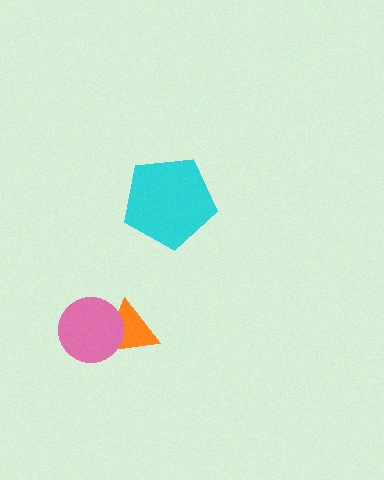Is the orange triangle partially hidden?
Yes, it is partially covered by another shape.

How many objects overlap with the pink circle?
1 object overlaps with the pink circle.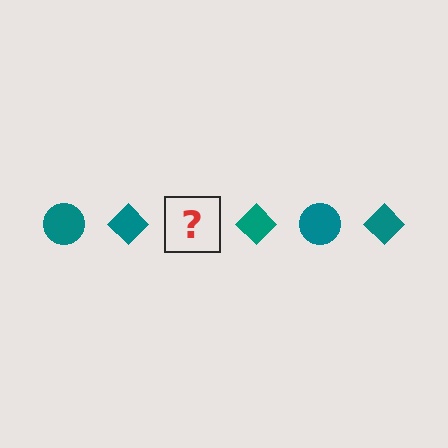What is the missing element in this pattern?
The missing element is a teal circle.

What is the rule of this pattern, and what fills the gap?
The rule is that the pattern cycles through circle, diamond shapes in teal. The gap should be filled with a teal circle.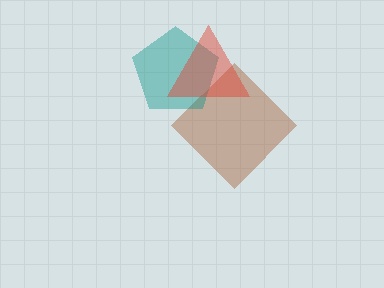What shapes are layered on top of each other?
The layered shapes are: a brown diamond, a teal pentagon, a red triangle.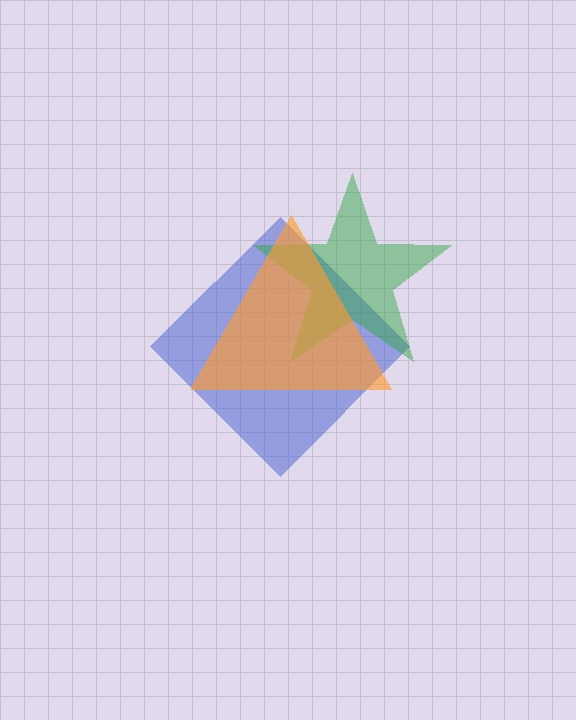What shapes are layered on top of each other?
The layered shapes are: a blue diamond, a green star, an orange triangle.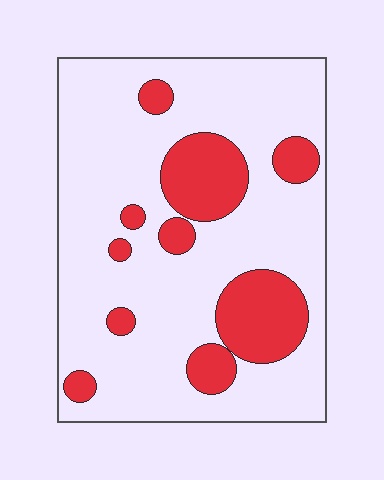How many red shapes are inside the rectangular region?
10.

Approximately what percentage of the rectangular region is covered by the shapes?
Approximately 20%.